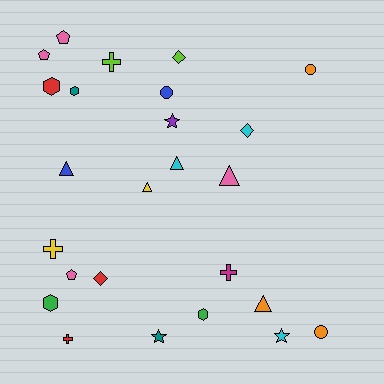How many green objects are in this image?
There are 2 green objects.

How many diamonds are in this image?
There are 3 diamonds.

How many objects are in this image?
There are 25 objects.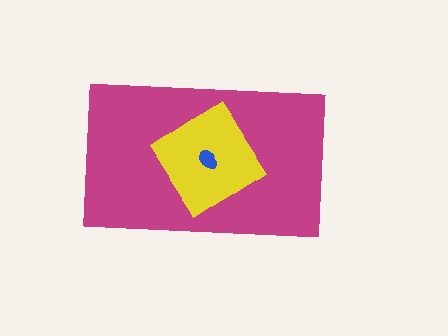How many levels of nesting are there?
3.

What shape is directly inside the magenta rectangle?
The yellow diamond.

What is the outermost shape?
The magenta rectangle.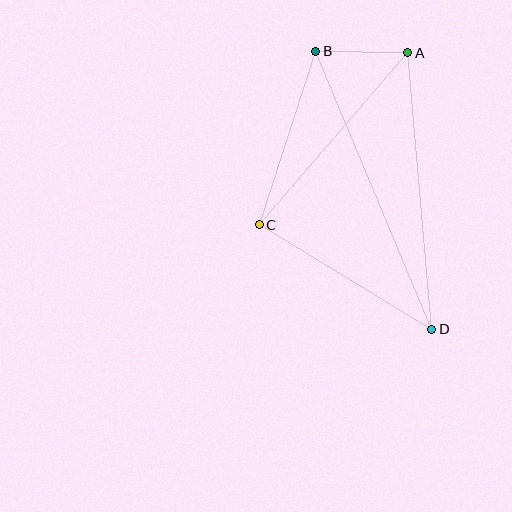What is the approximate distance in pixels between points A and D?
The distance between A and D is approximately 278 pixels.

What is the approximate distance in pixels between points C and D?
The distance between C and D is approximately 202 pixels.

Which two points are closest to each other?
Points A and B are closest to each other.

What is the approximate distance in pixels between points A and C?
The distance between A and C is approximately 227 pixels.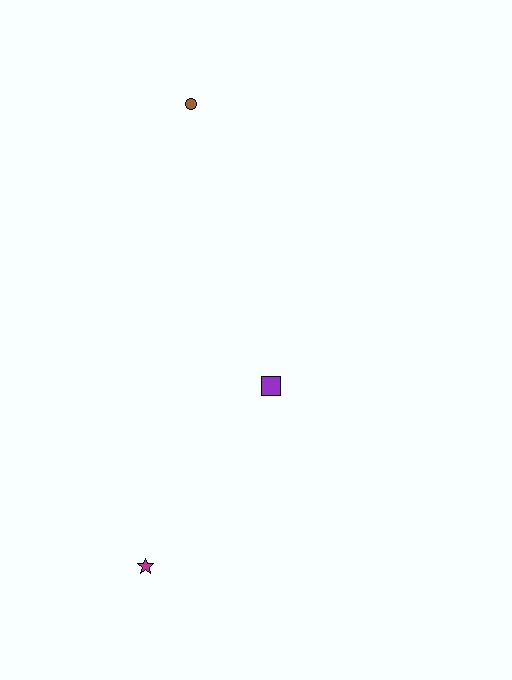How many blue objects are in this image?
There are no blue objects.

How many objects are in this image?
There are 3 objects.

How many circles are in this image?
There is 1 circle.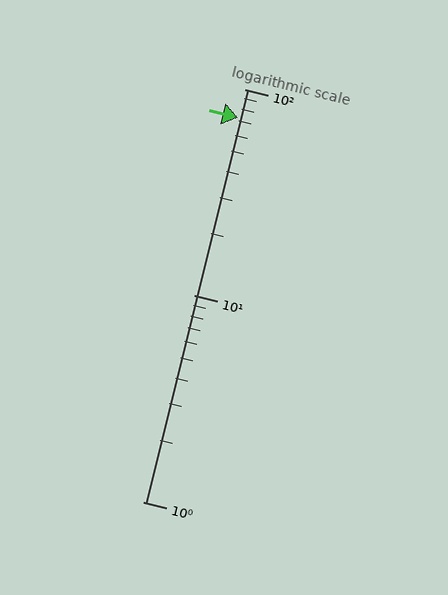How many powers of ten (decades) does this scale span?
The scale spans 2 decades, from 1 to 100.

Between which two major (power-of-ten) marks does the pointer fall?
The pointer is between 10 and 100.